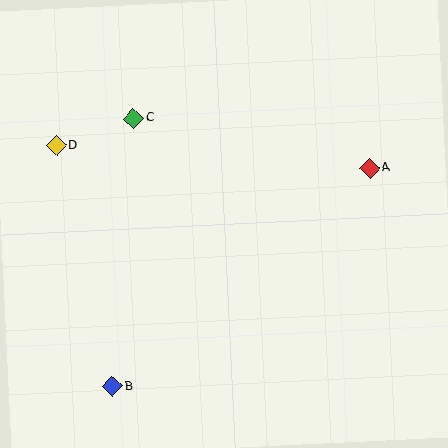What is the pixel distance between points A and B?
The distance between A and B is 337 pixels.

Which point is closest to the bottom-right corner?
Point A is closest to the bottom-right corner.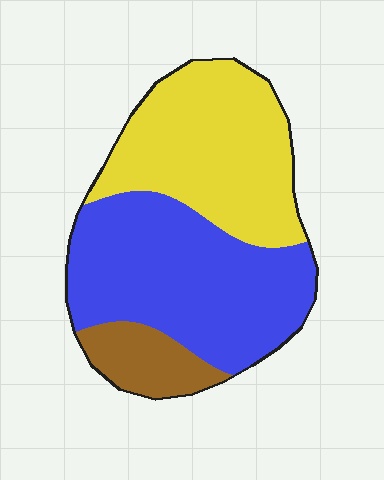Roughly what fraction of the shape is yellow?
Yellow covers roughly 40% of the shape.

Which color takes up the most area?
Blue, at roughly 50%.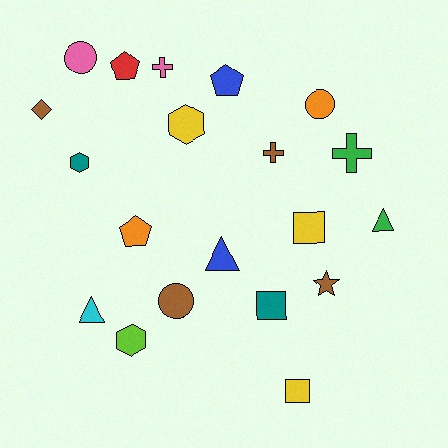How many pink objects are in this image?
There are 2 pink objects.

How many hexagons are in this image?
There are 3 hexagons.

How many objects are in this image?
There are 20 objects.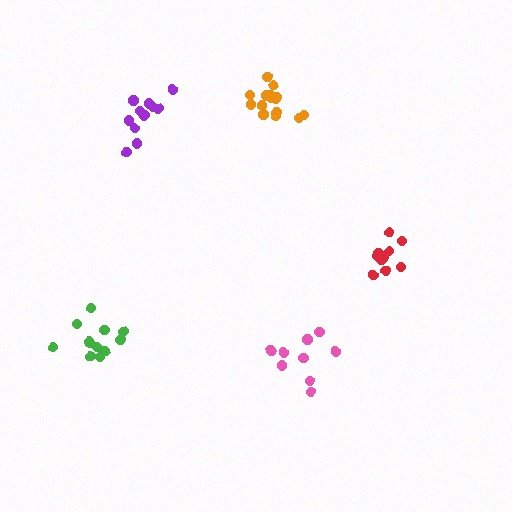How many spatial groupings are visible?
There are 5 spatial groupings.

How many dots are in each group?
Group 1: 9 dots, Group 2: 12 dots, Group 3: 15 dots, Group 4: 10 dots, Group 5: 12 dots (58 total).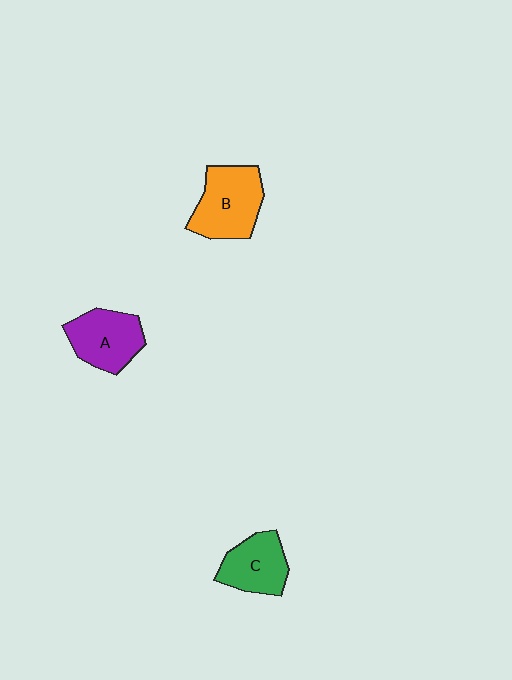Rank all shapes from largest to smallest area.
From largest to smallest: B (orange), A (purple), C (green).